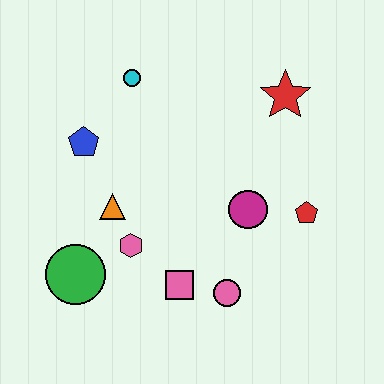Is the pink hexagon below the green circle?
No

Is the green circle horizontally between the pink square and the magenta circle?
No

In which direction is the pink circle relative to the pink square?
The pink circle is to the right of the pink square.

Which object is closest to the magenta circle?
The red pentagon is closest to the magenta circle.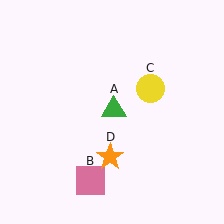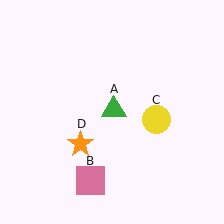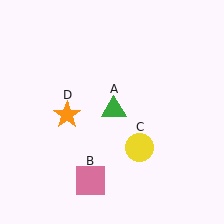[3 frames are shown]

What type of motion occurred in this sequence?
The yellow circle (object C), orange star (object D) rotated clockwise around the center of the scene.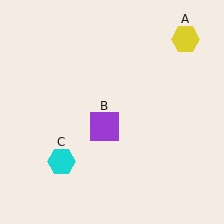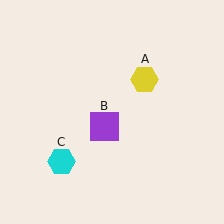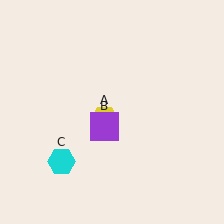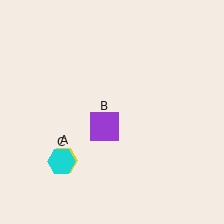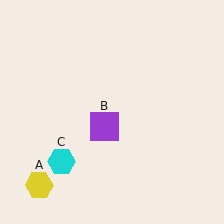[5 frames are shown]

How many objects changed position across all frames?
1 object changed position: yellow hexagon (object A).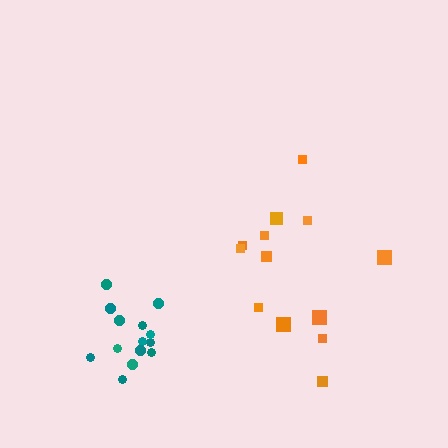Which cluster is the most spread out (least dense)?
Orange.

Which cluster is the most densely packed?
Teal.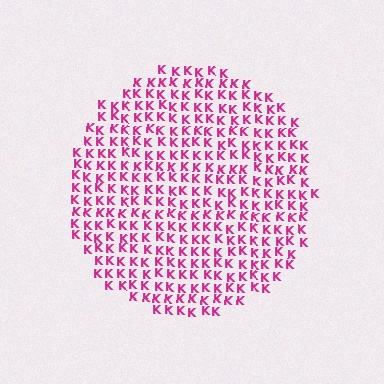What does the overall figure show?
The overall figure shows a circle.